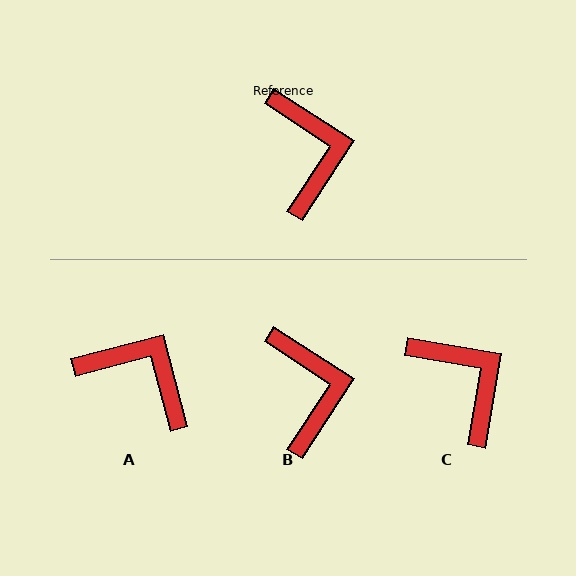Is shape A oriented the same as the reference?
No, it is off by about 48 degrees.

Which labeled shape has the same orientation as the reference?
B.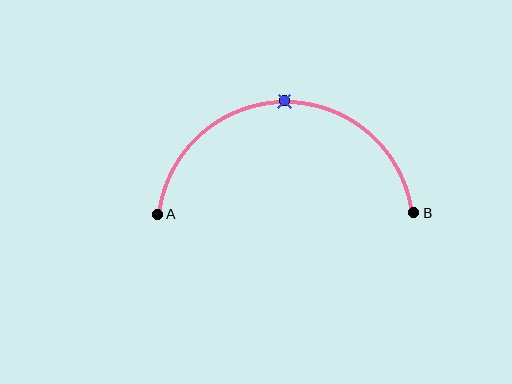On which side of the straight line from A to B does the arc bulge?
The arc bulges above the straight line connecting A and B.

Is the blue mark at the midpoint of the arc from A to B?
Yes. The blue mark lies on the arc at equal arc-length from both A and B — it is the arc midpoint.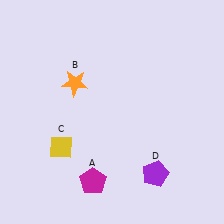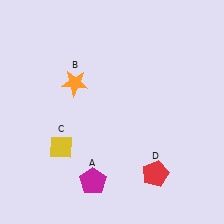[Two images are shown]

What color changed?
The pentagon (D) changed from purple in Image 1 to red in Image 2.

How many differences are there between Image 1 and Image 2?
There is 1 difference between the two images.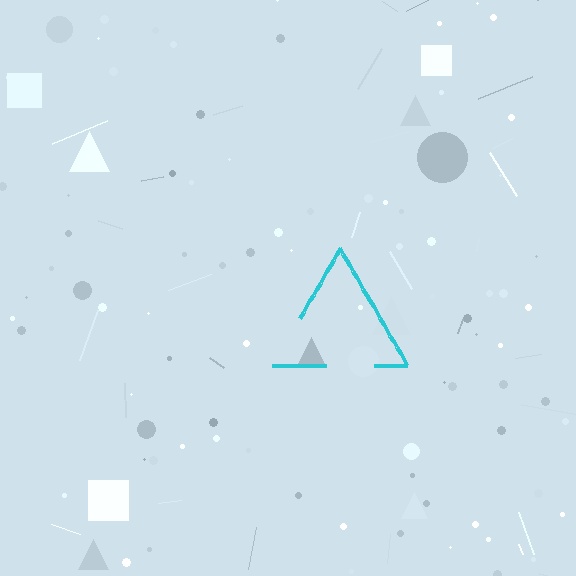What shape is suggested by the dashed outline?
The dashed outline suggests a triangle.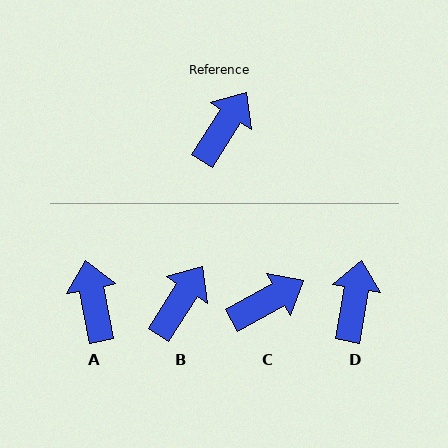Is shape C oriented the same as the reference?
No, it is off by about 28 degrees.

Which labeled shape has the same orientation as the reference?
B.